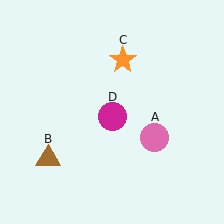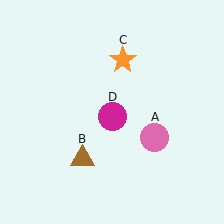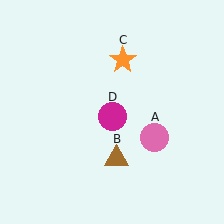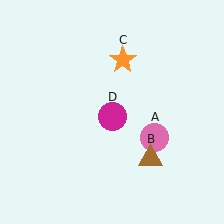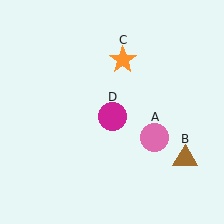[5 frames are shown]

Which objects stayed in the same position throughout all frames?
Pink circle (object A) and orange star (object C) and magenta circle (object D) remained stationary.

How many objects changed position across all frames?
1 object changed position: brown triangle (object B).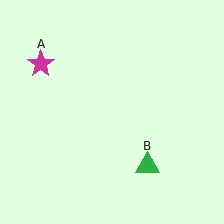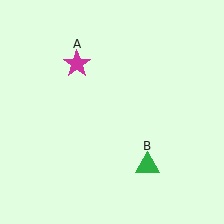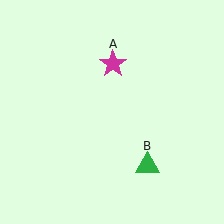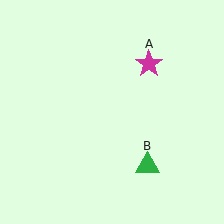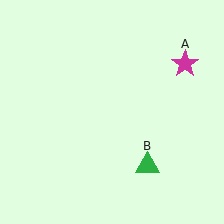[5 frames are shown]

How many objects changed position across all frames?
1 object changed position: magenta star (object A).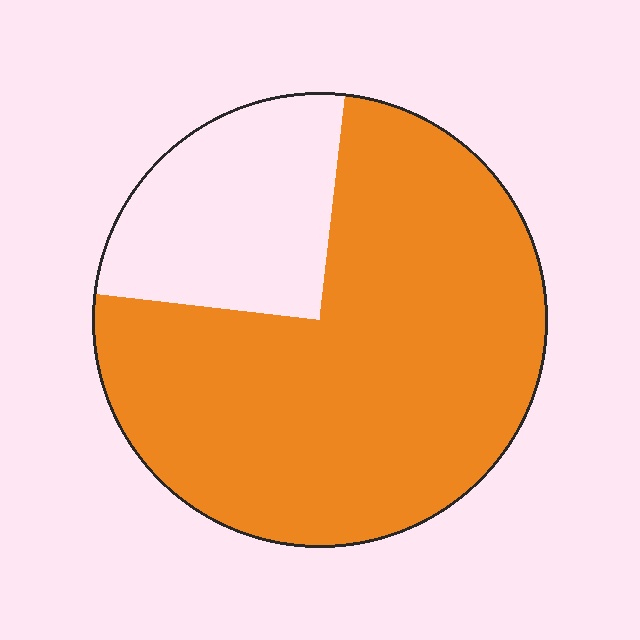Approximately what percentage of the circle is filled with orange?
Approximately 75%.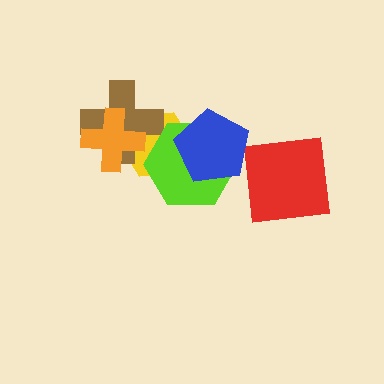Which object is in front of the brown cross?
The orange cross is in front of the brown cross.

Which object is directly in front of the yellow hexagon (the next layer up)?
The brown cross is directly in front of the yellow hexagon.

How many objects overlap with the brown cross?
2 objects overlap with the brown cross.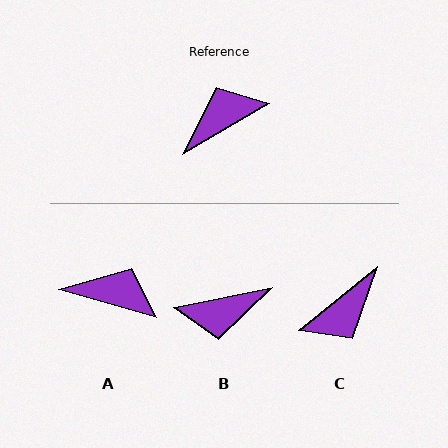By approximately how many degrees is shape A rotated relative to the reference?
Approximately 47 degrees clockwise.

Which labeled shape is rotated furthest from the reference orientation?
C, about 172 degrees away.